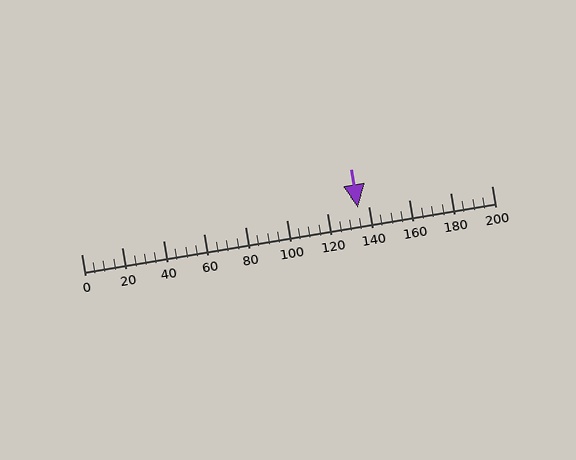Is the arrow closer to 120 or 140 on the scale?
The arrow is closer to 140.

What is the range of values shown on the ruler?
The ruler shows values from 0 to 200.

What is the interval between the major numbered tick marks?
The major tick marks are spaced 20 units apart.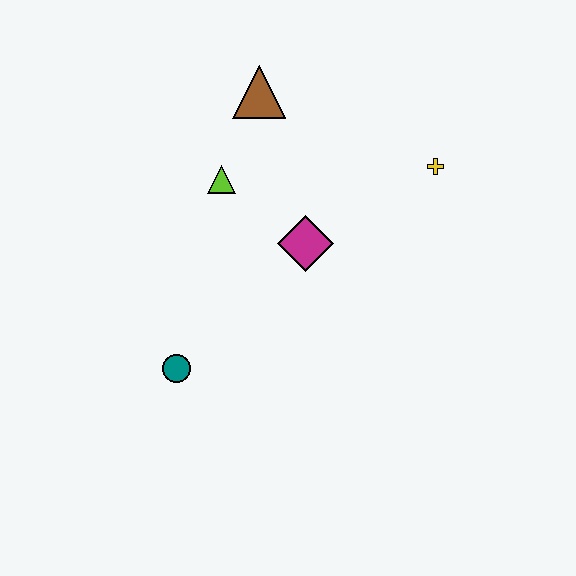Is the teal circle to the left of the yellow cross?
Yes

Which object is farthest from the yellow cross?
The teal circle is farthest from the yellow cross.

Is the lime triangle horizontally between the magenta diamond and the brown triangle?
No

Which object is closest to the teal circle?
The magenta diamond is closest to the teal circle.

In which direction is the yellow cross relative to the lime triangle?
The yellow cross is to the right of the lime triangle.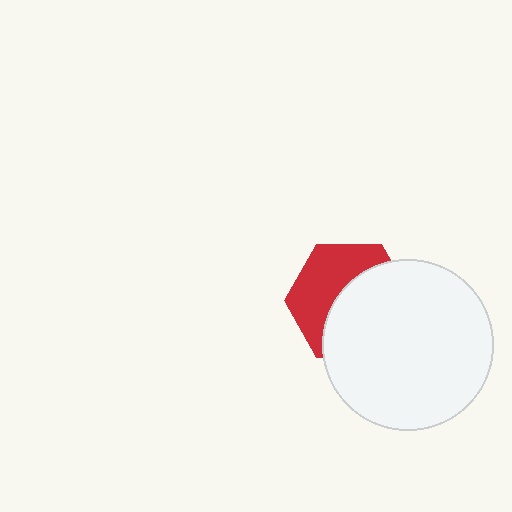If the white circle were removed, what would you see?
You would see the complete red hexagon.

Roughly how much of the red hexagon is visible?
About half of it is visible (roughly 45%).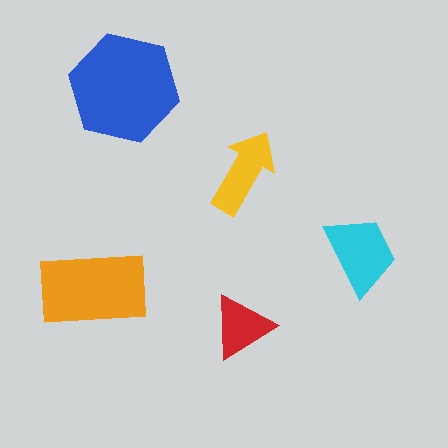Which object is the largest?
The blue hexagon.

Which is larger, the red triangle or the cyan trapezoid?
The cyan trapezoid.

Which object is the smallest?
The red triangle.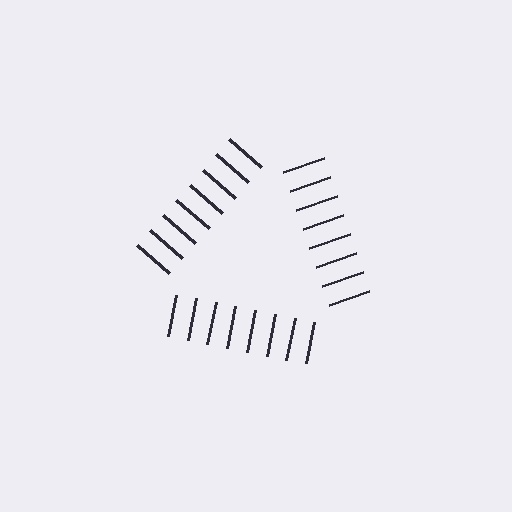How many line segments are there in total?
24 — 8 along each of the 3 edges.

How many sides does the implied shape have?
3 sides — the line-ends trace a triangle.